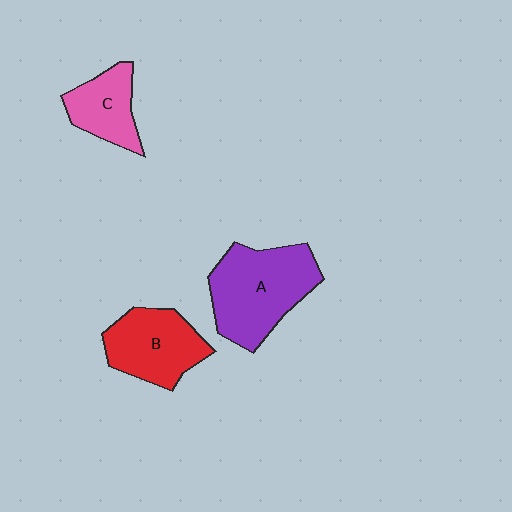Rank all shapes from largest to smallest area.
From largest to smallest: A (purple), B (red), C (pink).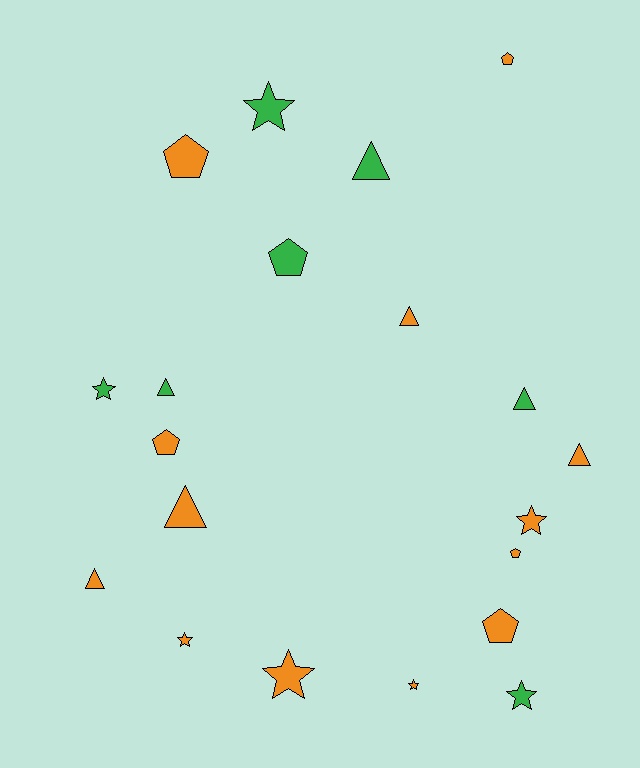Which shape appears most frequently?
Star, with 7 objects.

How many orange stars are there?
There are 4 orange stars.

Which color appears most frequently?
Orange, with 13 objects.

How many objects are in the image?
There are 20 objects.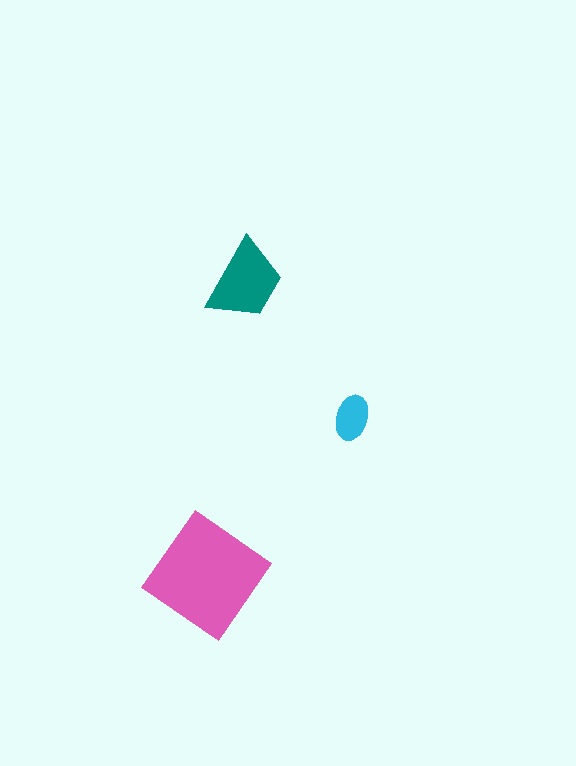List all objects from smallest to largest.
The cyan ellipse, the teal trapezoid, the pink diamond.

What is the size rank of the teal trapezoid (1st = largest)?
2nd.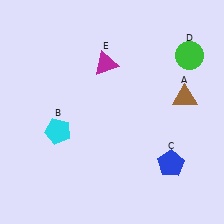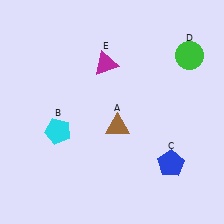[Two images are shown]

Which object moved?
The brown triangle (A) moved left.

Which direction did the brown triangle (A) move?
The brown triangle (A) moved left.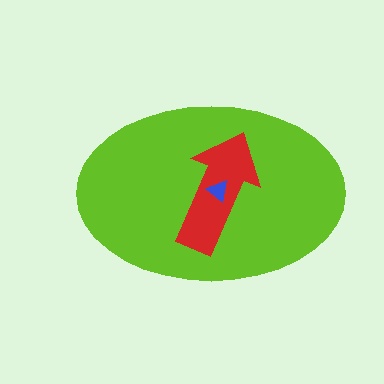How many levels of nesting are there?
3.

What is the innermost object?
The blue triangle.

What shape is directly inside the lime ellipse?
The red arrow.